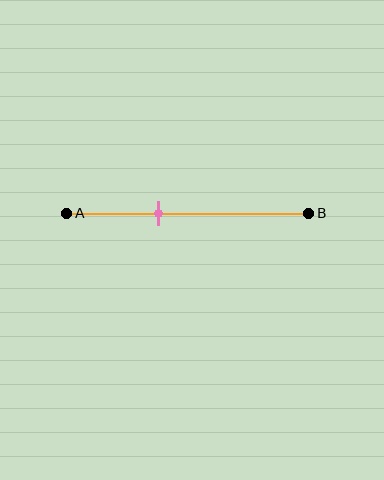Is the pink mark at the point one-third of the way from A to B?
No, the mark is at about 40% from A, not at the 33% one-third point.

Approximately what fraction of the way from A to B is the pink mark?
The pink mark is approximately 40% of the way from A to B.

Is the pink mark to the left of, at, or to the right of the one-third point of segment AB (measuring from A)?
The pink mark is to the right of the one-third point of segment AB.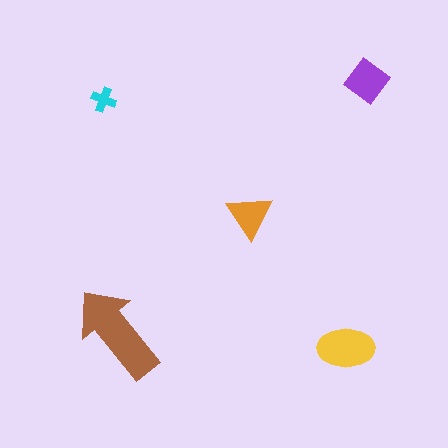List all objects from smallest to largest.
The cyan cross, the orange triangle, the purple diamond, the yellow ellipse, the brown arrow.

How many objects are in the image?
There are 5 objects in the image.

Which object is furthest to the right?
The purple diamond is rightmost.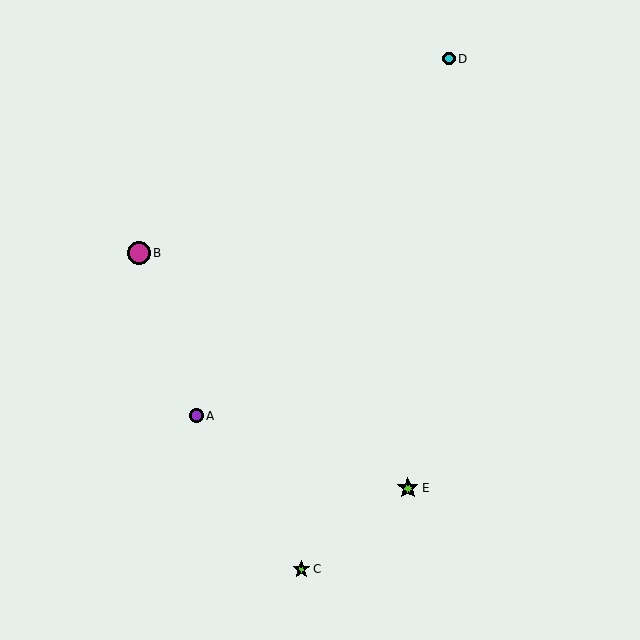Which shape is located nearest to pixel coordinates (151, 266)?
The magenta circle (labeled B) at (139, 253) is nearest to that location.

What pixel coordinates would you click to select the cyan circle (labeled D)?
Click at (449, 59) to select the cyan circle D.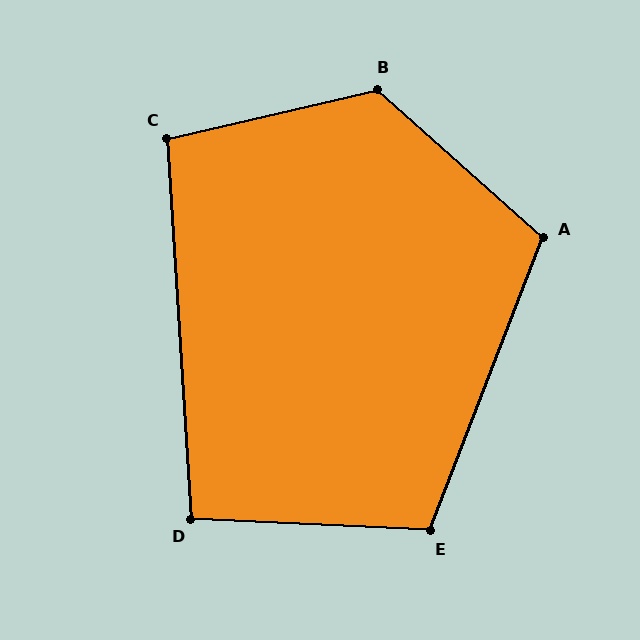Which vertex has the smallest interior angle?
D, at approximately 96 degrees.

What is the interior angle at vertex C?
Approximately 100 degrees (obtuse).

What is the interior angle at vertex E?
Approximately 108 degrees (obtuse).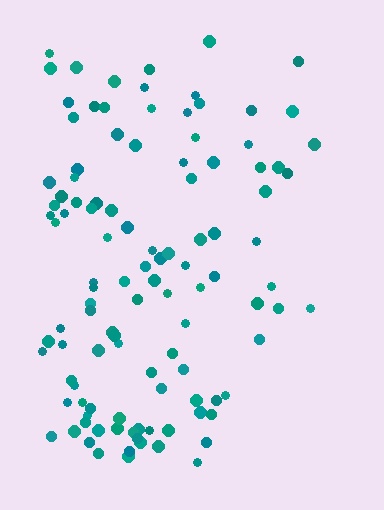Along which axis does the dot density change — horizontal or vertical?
Horizontal.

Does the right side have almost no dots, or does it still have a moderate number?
Still a moderate number, just noticeably fewer than the left.